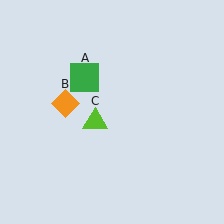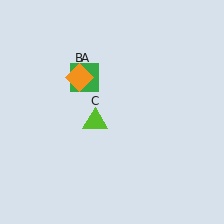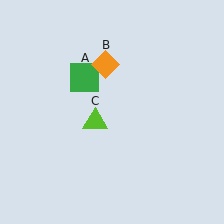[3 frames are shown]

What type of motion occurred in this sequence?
The orange diamond (object B) rotated clockwise around the center of the scene.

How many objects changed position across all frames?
1 object changed position: orange diamond (object B).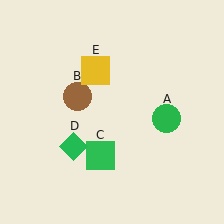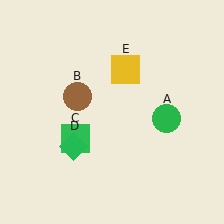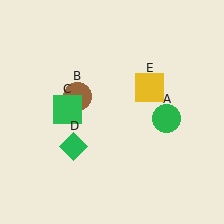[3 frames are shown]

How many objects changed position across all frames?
2 objects changed position: green square (object C), yellow square (object E).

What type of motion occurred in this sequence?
The green square (object C), yellow square (object E) rotated clockwise around the center of the scene.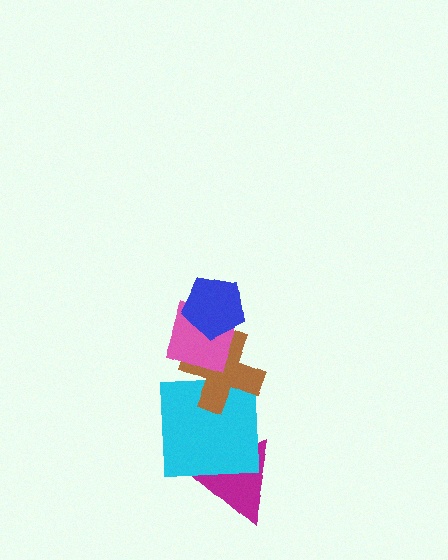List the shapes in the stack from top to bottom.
From top to bottom: the blue pentagon, the pink diamond, the brown cross, the cyan square, the magenta triangle.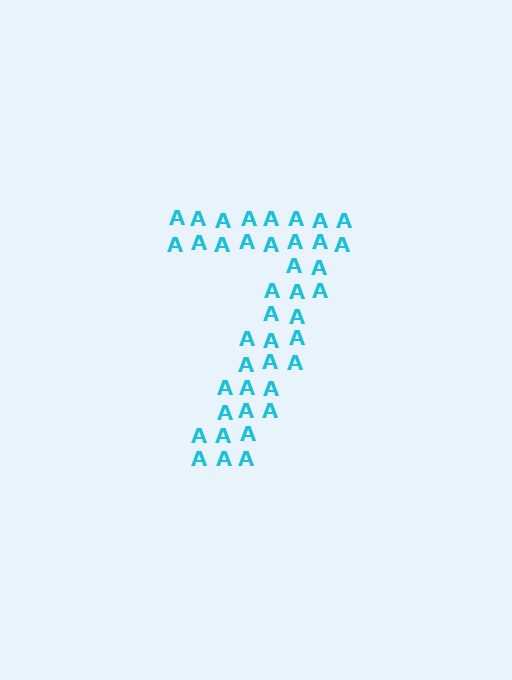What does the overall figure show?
The overall figure shows the digit 7.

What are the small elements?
The small elements are letter A's.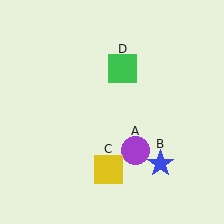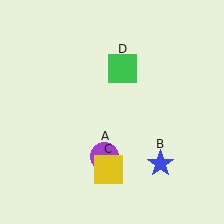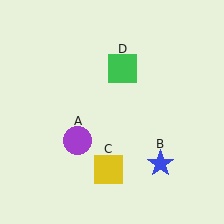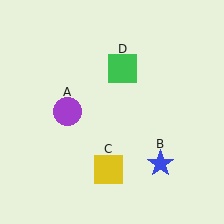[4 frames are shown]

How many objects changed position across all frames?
1 object changed position: purple circle (object A).